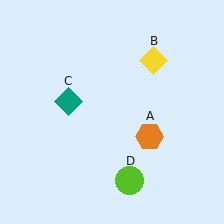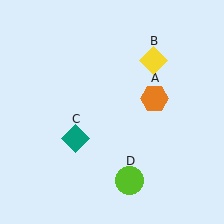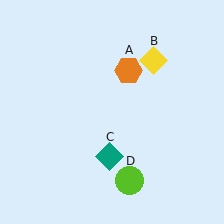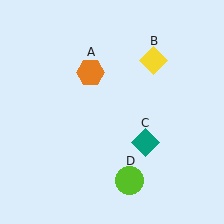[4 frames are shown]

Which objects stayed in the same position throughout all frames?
Yellow diamond (object B) and lime circle (object D) remained stationary.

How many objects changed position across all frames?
2 objects changed position: orange hexagon (object A), teal diamond (object C).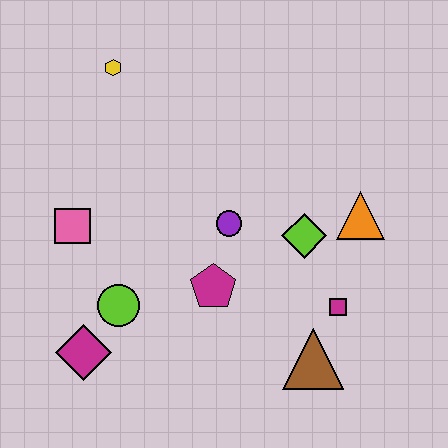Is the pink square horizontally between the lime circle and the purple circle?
No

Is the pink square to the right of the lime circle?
No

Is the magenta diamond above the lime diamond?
No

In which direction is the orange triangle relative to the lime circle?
The orange triangle is to the right of the lime circle.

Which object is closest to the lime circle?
The magenta diamond is closest to the lime circle.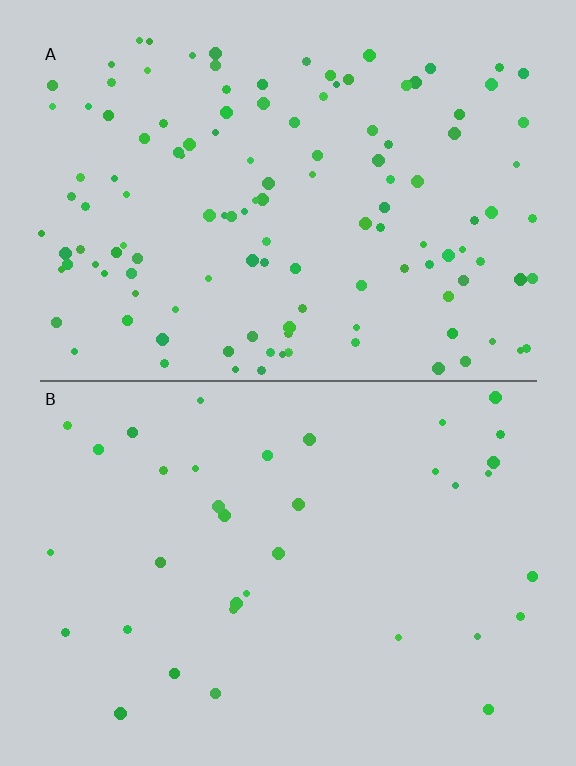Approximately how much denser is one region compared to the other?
Approximately 3.6× — region A over region B.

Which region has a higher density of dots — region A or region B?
A (the top).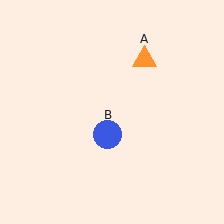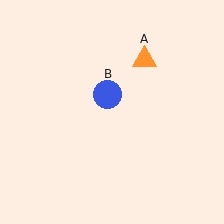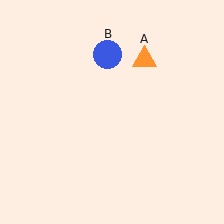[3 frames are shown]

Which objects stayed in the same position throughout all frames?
Orange triangle (object A) remained stationary.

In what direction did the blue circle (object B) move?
The blue circle (object B) moved up.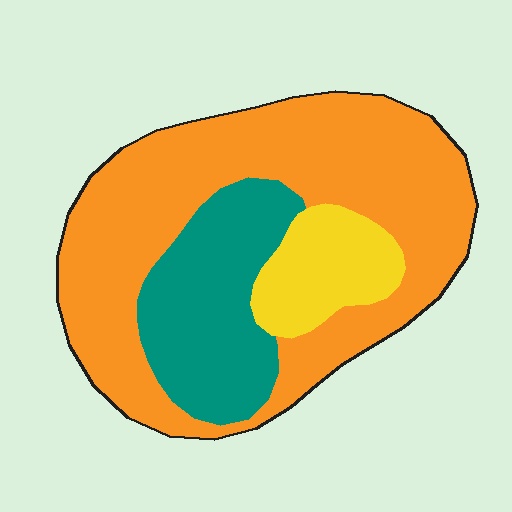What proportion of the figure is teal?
Teal covers 25% of the figure.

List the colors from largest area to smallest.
From largest to smallest: orange, teal, yellow.